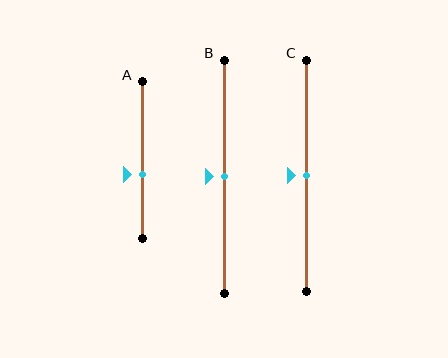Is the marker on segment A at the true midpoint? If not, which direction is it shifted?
No, the marker on segment A is shifted downward by about 9% of the segment length.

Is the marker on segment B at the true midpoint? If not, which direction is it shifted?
Yes, the marker on segment B is at the true midpoint.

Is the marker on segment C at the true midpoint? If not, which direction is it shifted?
Yes, the marker on segment C is at the true midpoint.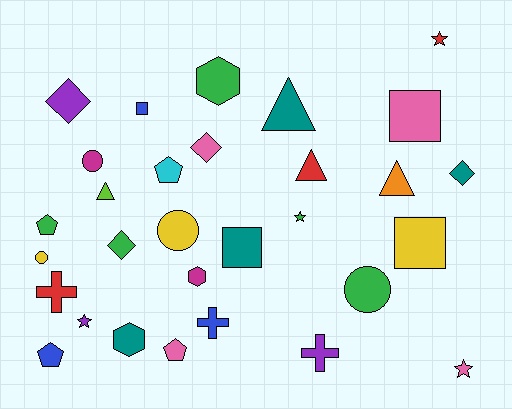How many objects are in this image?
There are 30 objects.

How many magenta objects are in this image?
There are 2 magenta objects.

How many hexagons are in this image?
There are 3 hexagons.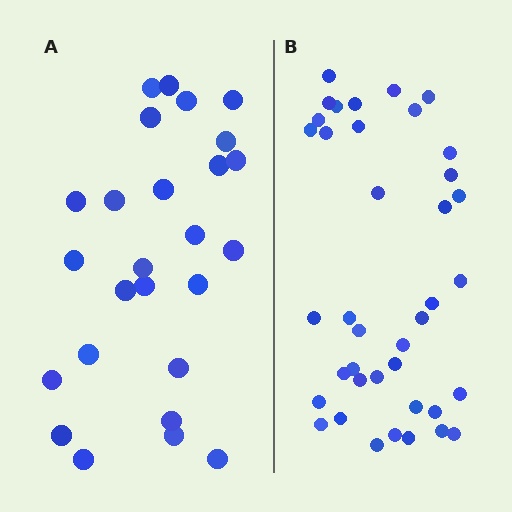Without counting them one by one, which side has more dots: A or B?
Region B (the right region) has more dots.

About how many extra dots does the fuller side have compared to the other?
Region B has approximately 15 more dots than region A.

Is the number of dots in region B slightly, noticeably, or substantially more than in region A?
Region B has substantially more. The ratio is roughly 1.5 to 1.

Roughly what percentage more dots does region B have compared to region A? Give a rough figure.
About 50% more.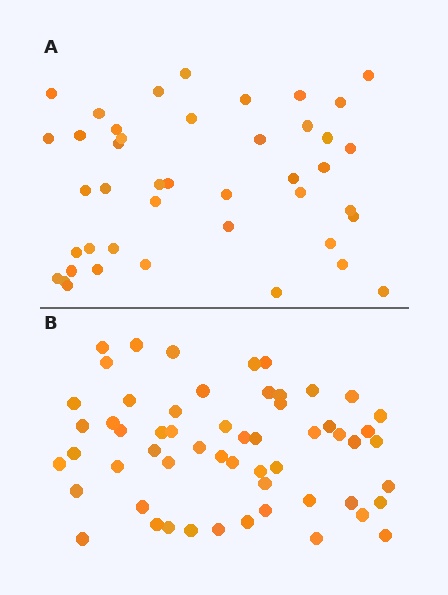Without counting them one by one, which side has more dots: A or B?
Region B (the bottom region) has more dots.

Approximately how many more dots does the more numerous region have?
Region B has approximately 15 more dots than region A.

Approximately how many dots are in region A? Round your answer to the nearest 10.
About 40 dots. (The exact count is 43, which rounds to 40.)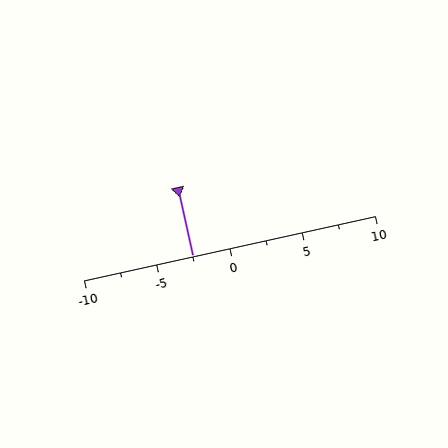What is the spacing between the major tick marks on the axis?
The major ticks are spaced 5 apart.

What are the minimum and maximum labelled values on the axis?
The axis runs from -10 to 10.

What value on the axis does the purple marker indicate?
The marker indicates approximately -2.5.